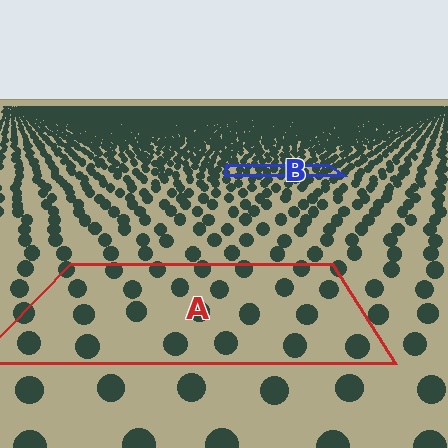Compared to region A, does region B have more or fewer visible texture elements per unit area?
Region B has more texture elements per unit area — they are packed more densely because it is farther away.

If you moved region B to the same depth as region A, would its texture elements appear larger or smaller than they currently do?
They would appear larger. At a closer depth, the same texture elements are projected at a bigger on-screen size.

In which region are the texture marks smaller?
The texture marks are smaller in region B, because it is farther away.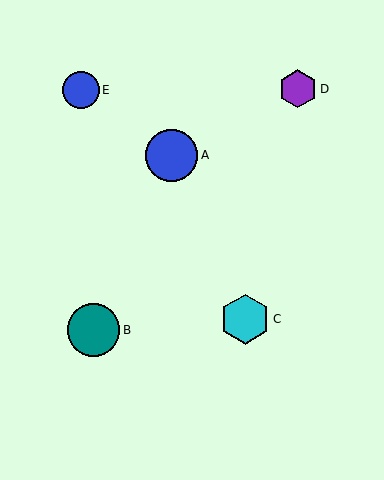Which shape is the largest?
The teal circle (labeled B) is the largest.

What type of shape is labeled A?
Shape A is a blue circle.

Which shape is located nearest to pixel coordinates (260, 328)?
The cyan hexagon (labeled C) at (245, 319) is nearest to that location.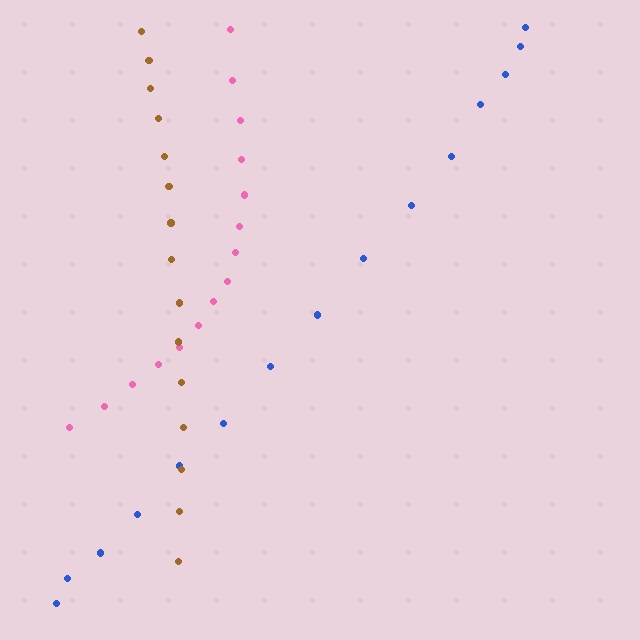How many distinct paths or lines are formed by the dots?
There are 3 distinct paths.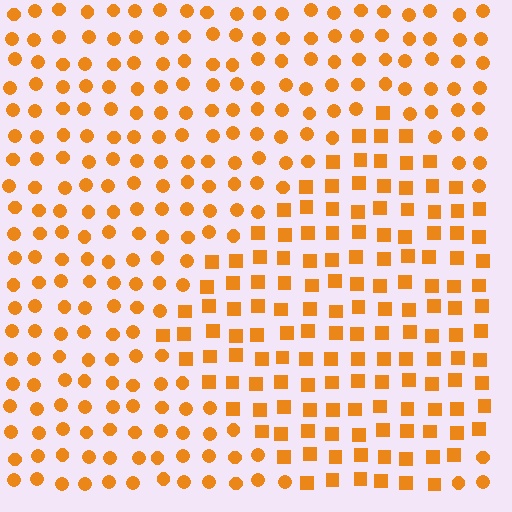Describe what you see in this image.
The image is filled with small orange elements arranged in a uniform grid. A diamond-shaped region contains squares, while the surrounding area contains circles. The boundary is defined purely by the change in element shape.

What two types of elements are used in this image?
The image uses squares inside the diamond region and circles outside it.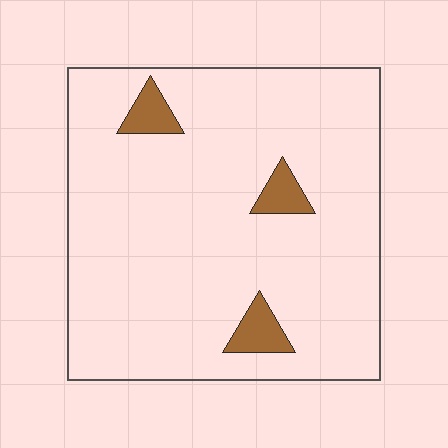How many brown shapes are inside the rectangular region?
3.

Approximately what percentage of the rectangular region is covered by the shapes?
Approximately 5%.